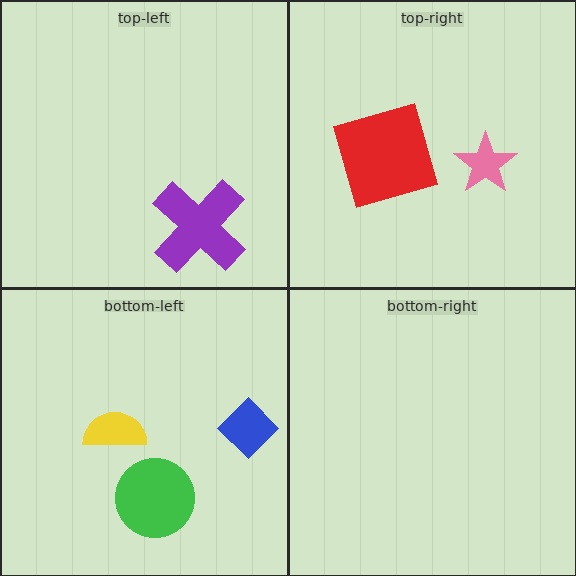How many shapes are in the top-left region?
1.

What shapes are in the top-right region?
The pink star, the red square.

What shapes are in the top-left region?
The purple cross.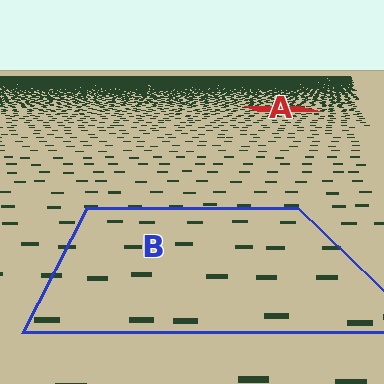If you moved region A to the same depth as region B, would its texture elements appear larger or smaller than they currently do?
They would appear larger. At a closer depth, the same texture elements are projected at a bigger on-screen size.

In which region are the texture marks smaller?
The texture marks are smaller in region A, because it is farther away.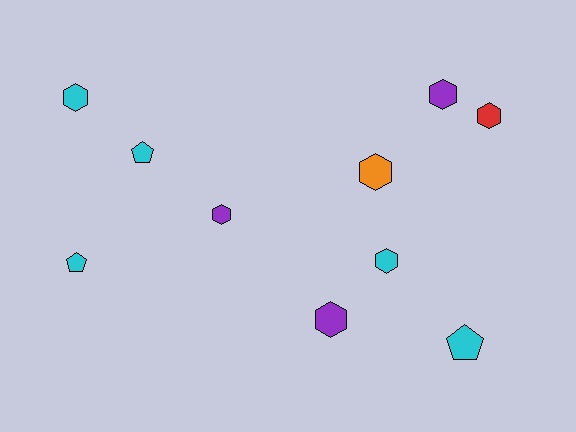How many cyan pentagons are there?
There are 3 cyan pentagons.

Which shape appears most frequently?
Hexagon, with 7 objects.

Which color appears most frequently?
Cyan, with 5 objects.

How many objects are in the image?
There are 10 objects.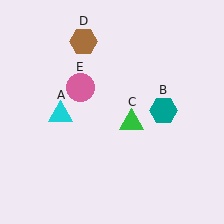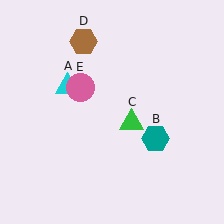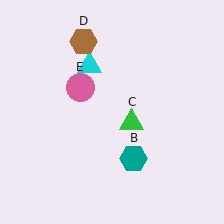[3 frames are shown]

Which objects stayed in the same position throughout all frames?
Green triangle (object C) and brown hexagon (object D) and pink circle (object E) remained stationary.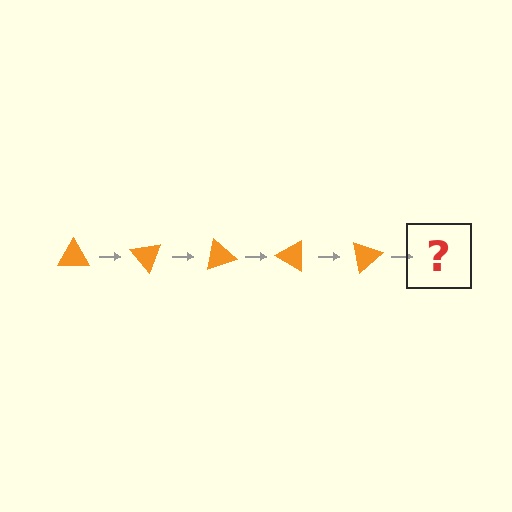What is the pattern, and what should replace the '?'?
The pattern is that the triangle rotates 50 degrees each step. The '?' should be an orange triangle rotated 250 degrees.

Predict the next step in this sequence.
The next step is an orange triangle rotated 250 degrees.